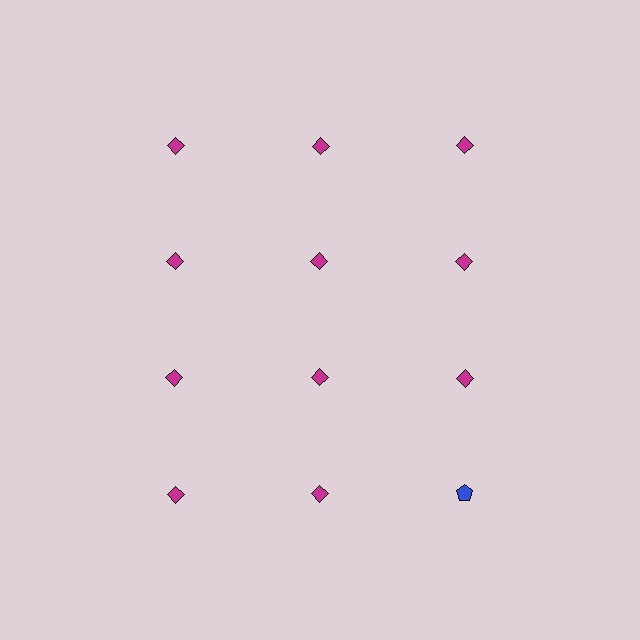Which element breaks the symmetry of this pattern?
The blue pentagon in the fourth row, center column breaks the symmetry. All other shapes are magenta diamonds.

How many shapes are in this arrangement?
There are 12 shapes arranged in a grid pattern.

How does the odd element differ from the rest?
It differs in both color (blue instead of magenta) and shape (pentagon instead of diamond).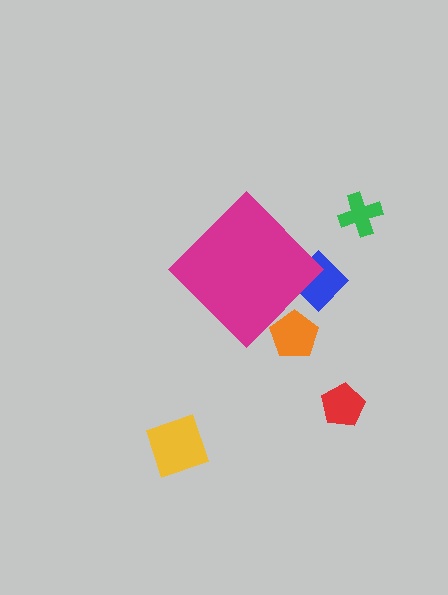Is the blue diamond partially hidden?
Yes, the blue diamond is partially hidden behind the magenta diamond.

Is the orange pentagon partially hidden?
Yes, the orange pentagon is partially hidden behind the magenta diamond.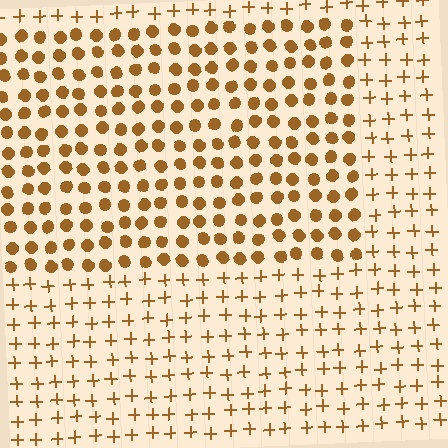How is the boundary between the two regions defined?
The boundary is defined by a change in element shape: circles inside vs. plus signs outside. All elements share the same color and spacing.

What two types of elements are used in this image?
The image uses circles inside the rectangle region and plus signs outside it.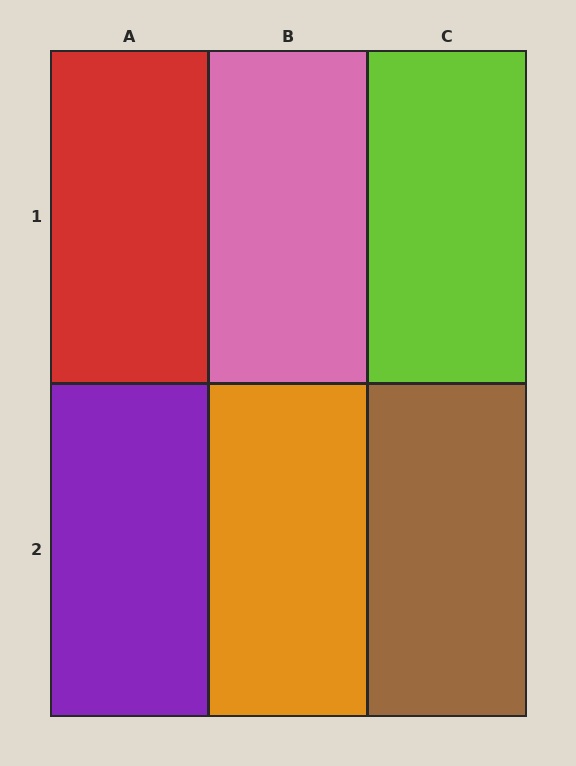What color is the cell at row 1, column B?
Pink.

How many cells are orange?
1 cell is orange.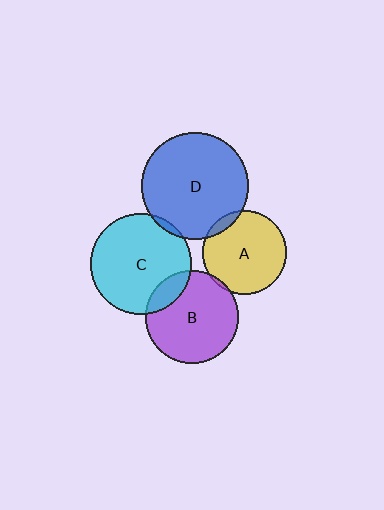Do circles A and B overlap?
Yes.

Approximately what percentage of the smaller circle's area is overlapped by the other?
Approximately 5%.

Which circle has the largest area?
Circle D (blue).